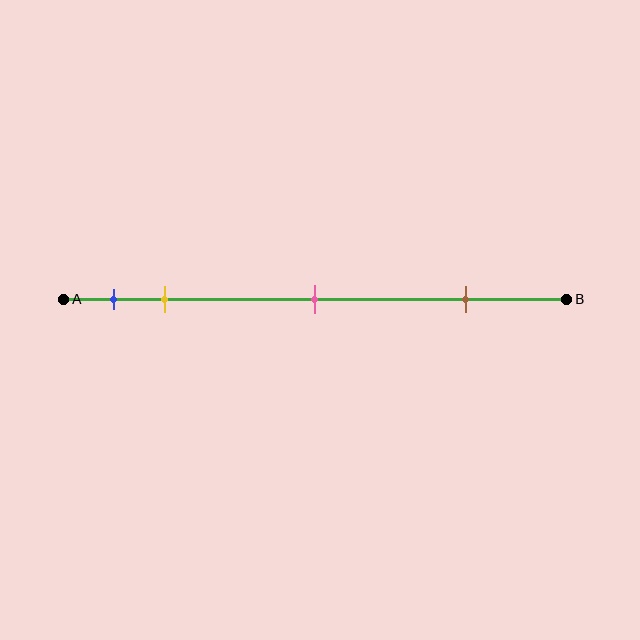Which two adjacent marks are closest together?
The blue and yellow marks are the closest adjacent pair.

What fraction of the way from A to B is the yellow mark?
The yellow mark is approximately 20% (0.2) of the way from A to B.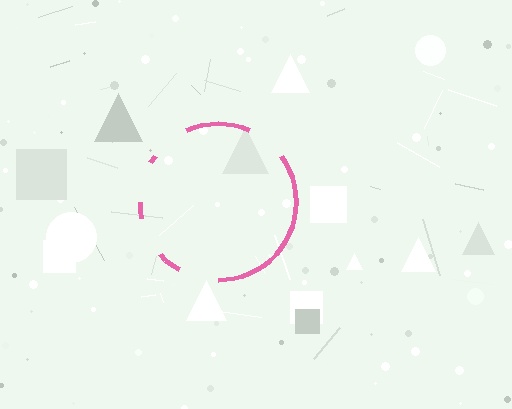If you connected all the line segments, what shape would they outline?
They would outline a circle.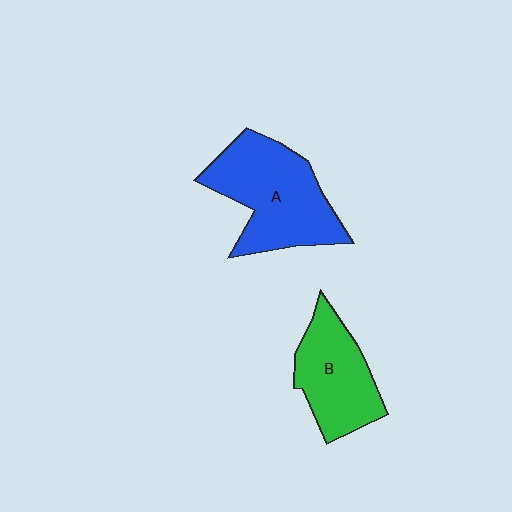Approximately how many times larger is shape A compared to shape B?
Approximately 1.4 times.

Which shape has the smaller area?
Shape B (green).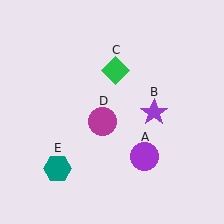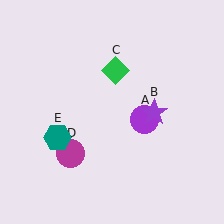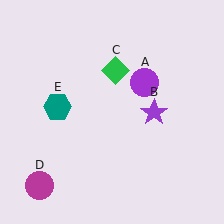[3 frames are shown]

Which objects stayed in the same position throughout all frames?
Purple star (object B) and green diamond (object C) remained stationary.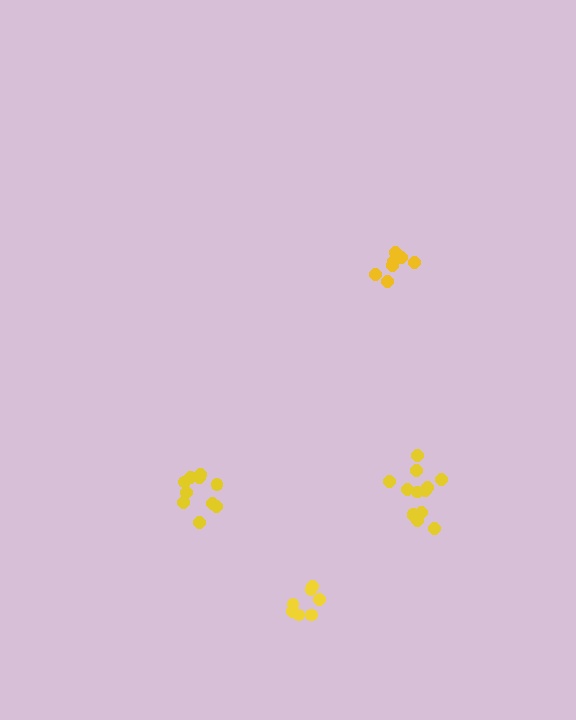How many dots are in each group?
Group 1: 13 dots, Group 2: 10 dots, Group 3: 7 dots, Group 4: 7 dots (37 total).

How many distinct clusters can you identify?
There are 4 distinct clusters.